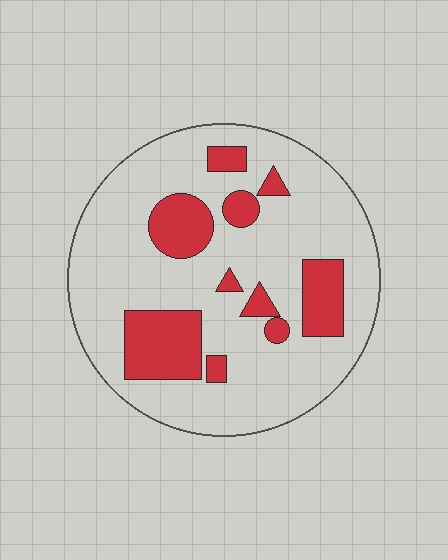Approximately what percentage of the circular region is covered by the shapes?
Approximately 20%.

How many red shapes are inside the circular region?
10.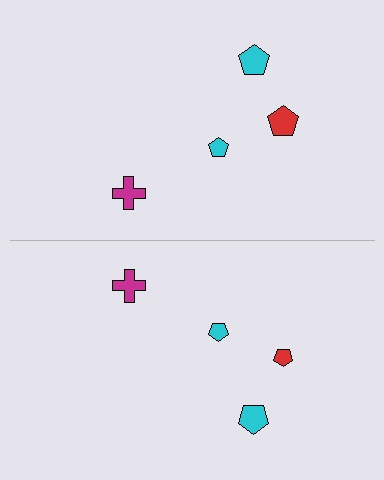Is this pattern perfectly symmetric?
No, the pattern is not perfectly symmetric. The red pentagon on the bottom side has a different size than its mirror counterpart.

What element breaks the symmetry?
The red pentagon on the bottom side has a different size than its mirror counterpart.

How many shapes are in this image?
There are 8 shapes in this image.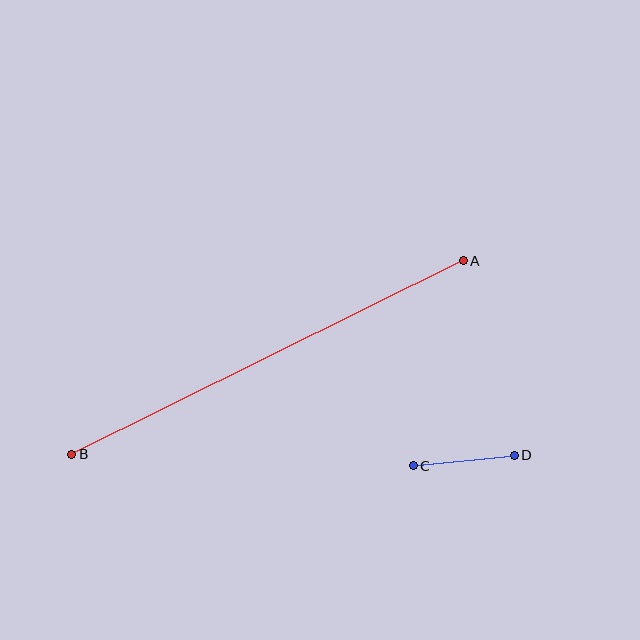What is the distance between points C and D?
The distance is approximately 102 pixels.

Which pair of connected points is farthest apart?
Points A and B are farthest apart.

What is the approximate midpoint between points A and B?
The midpoint is at approximately (267, 358) pixels.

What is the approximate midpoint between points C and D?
The midpoint is at approximately (464, 460) pixels.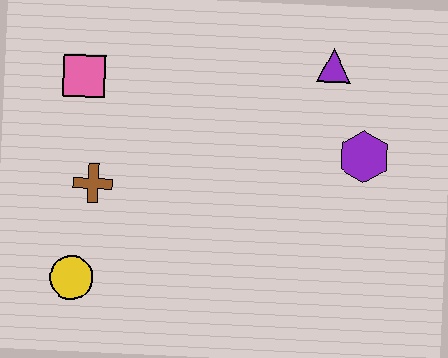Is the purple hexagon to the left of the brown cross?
No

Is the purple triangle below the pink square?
No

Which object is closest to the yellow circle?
The brown cross is closest to the yellow circle.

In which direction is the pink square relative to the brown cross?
The pink square is above the brown cross.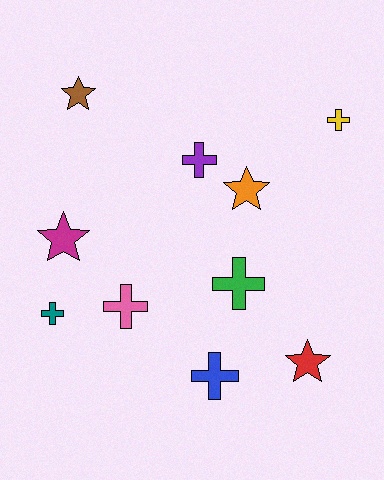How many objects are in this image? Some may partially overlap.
There are 10 objects.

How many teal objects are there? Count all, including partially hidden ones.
There is 1 teal object.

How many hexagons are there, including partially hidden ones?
There are no hexagons.